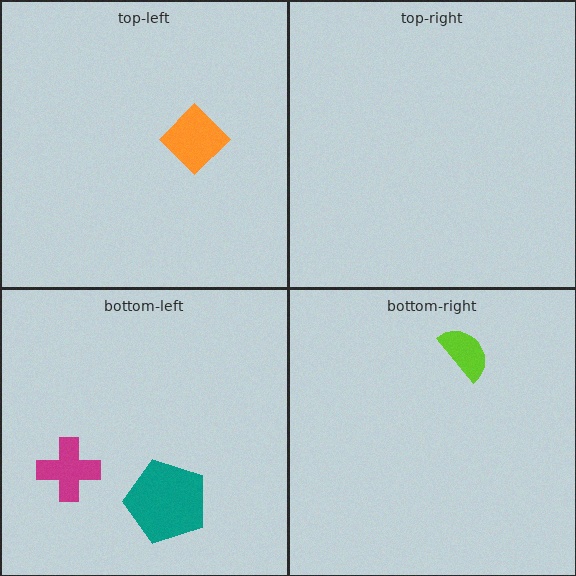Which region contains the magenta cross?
The bottom-left region.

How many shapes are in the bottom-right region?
1.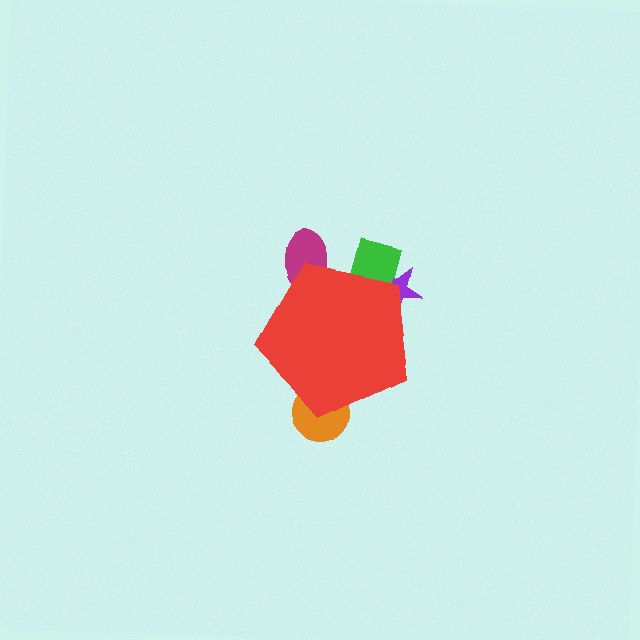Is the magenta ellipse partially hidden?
Yes, the magenta ellipse is partially hidden behind the red pentagon.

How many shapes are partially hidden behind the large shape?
4 shapes are partially hidden.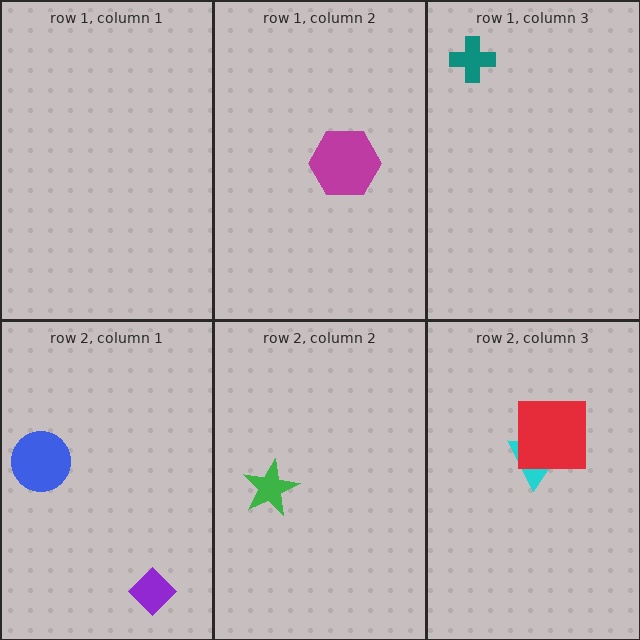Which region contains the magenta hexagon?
The row 1, column 2 region.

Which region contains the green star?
The row 2, column 2 region.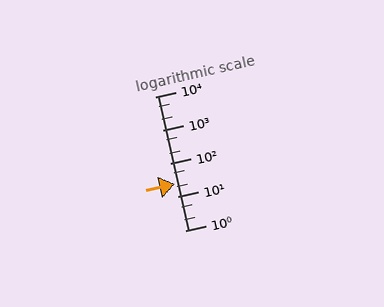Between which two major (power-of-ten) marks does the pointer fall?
The pointer is between 10 and 100.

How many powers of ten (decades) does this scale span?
The scale spans 4 decades, from 1 to 10000.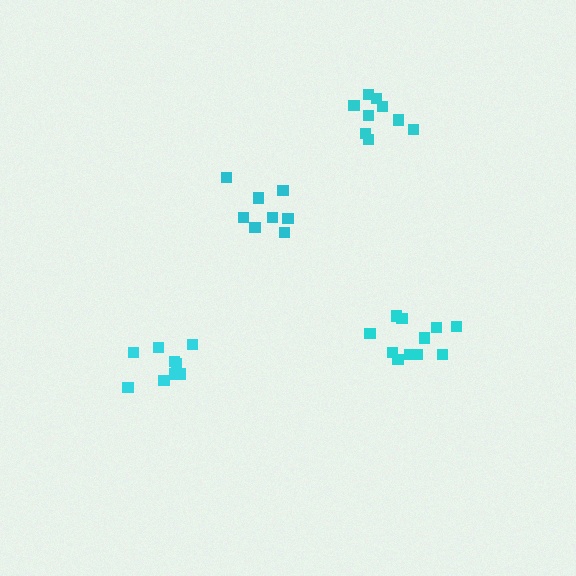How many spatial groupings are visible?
There are 4 spatial groupings.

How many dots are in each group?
Group 1: 8 dots, Group 2: 9 dots, Group 3: 9 dots, Group 4: 11 dots (37 total).